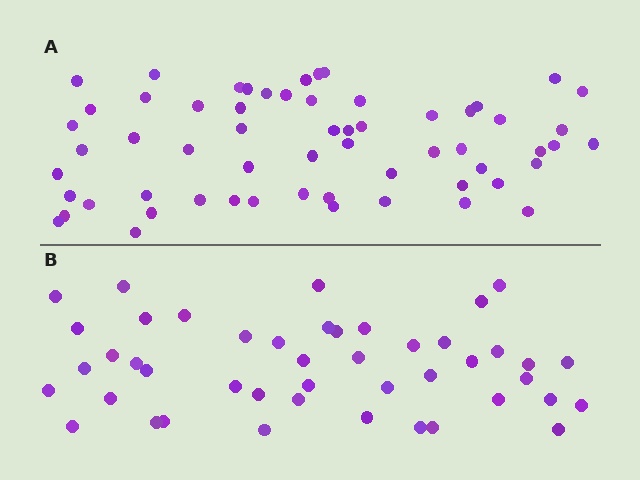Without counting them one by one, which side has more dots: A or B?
Region A (the top region) has more dots.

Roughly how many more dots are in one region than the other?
Region A has approximately 15 more dots than region B.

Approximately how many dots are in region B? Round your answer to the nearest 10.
About 40 dots. (The exact count is 45, which rounds to 40.)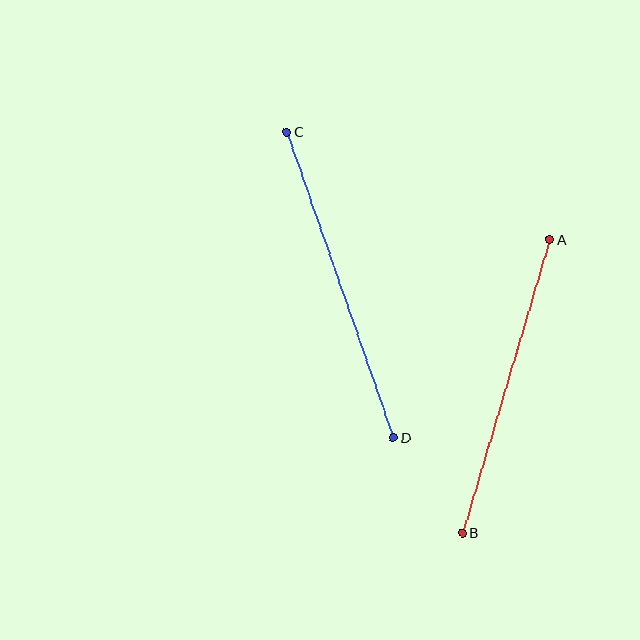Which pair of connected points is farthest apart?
Points C and D are farthest apart.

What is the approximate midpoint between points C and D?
The midpoint is at approximately (340, 285) pixels.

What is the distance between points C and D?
The distance is approximately 324 pixels.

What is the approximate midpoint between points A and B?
The midpoint is at approximately (506, 386) pixels.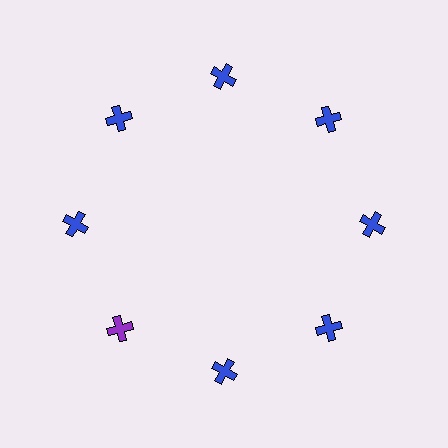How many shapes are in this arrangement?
There are 8 shapes arranged in a ring pattern.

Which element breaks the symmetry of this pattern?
The purple cross at roughly the 8 o'clock position breaks the symmetry. All other shapes are blue crosses.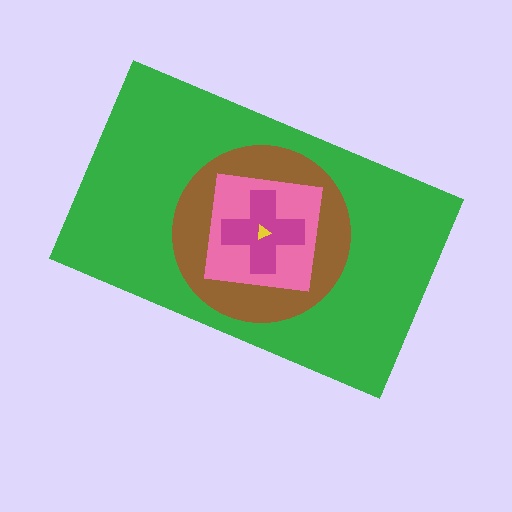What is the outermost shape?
The green rectangle.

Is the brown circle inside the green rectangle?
Yes.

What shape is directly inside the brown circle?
The pink square.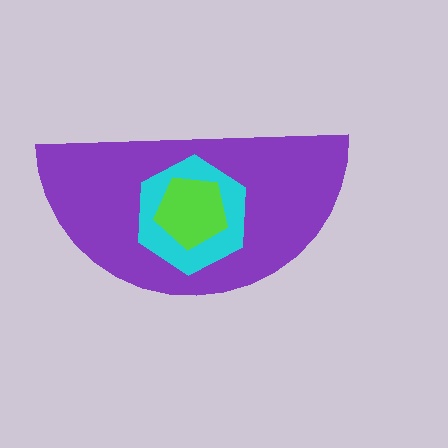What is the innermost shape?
The lime pentagon.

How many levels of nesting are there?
3.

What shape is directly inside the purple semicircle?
The cyan hexagon.